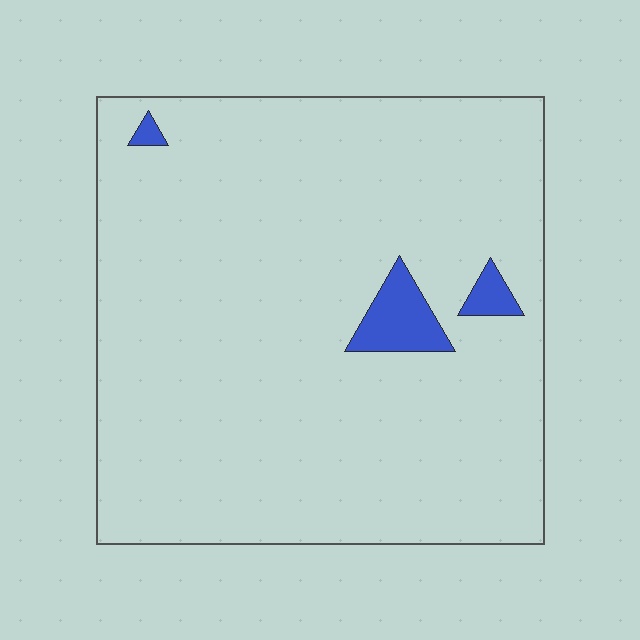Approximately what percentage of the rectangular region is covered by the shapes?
Approximately 5%.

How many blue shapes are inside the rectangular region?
3.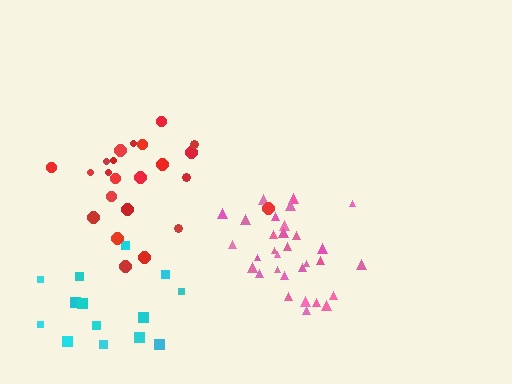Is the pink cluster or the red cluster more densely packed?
Pink.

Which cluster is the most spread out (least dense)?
Cyan.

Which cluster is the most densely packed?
Pink.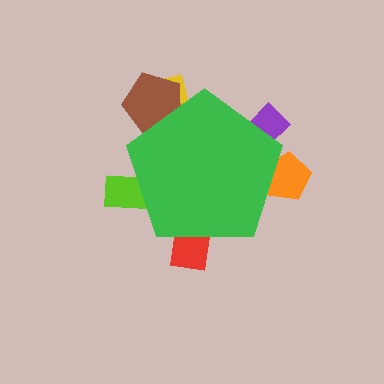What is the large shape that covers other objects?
A green pentagon.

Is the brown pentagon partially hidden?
Yes, the brown pentagon is partially hidden behind the green pentagon.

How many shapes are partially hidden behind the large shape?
6 shapes are partially hidden.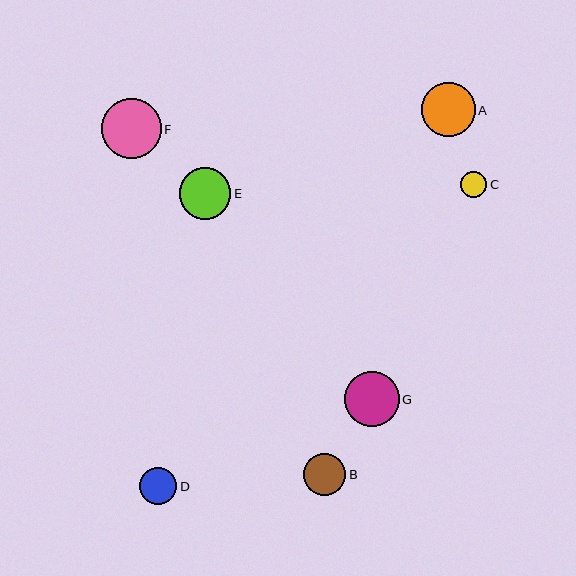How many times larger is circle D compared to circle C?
Circle D is approximately 1.4 times the size of circle C.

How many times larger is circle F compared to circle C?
Circle F is approximately 2.3 times the size of circle C.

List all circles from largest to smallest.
From largest to smallest: F, G, A, E, B, D, C.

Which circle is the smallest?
Circle C is the smallest with a size of approximately 26 pixels.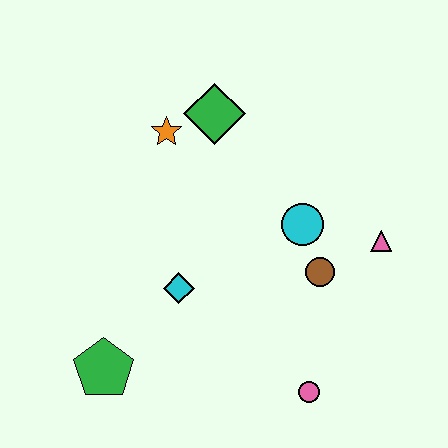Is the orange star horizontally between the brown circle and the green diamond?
No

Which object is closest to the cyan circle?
The brown circle is closest to the cyan circle.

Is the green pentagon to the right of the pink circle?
No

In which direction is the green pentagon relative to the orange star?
The green pentagon is below the orange star.